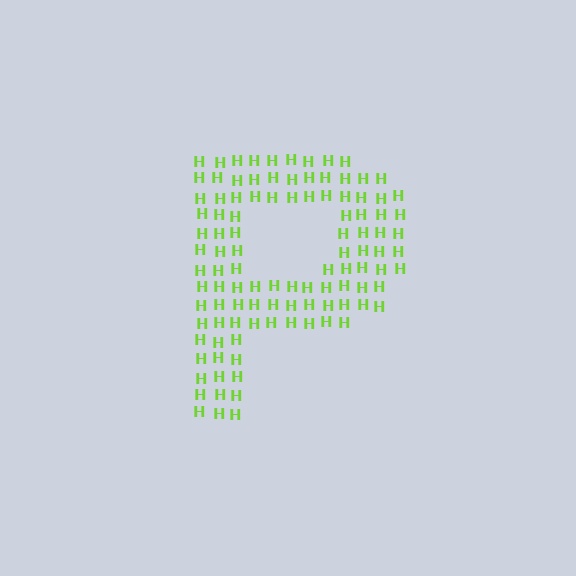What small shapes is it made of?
It is made of small letter H's.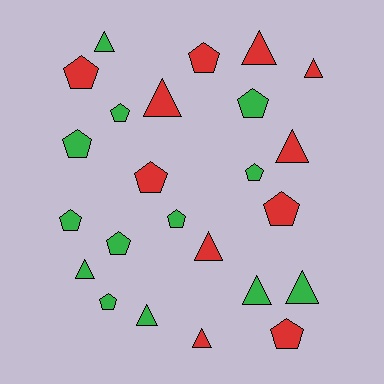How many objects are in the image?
There are 24 objects.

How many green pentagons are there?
There are 8 green pentagons.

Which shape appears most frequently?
Pentagon, with 13 objects.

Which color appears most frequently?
Green, with 13 objects.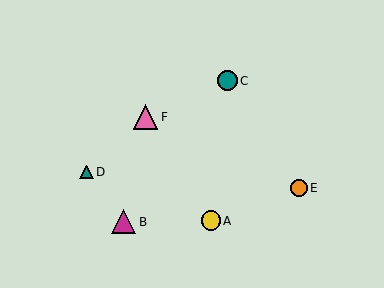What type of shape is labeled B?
Shape B is a magenta triangle.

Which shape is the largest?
The pink triangle (labeled F) is the largest.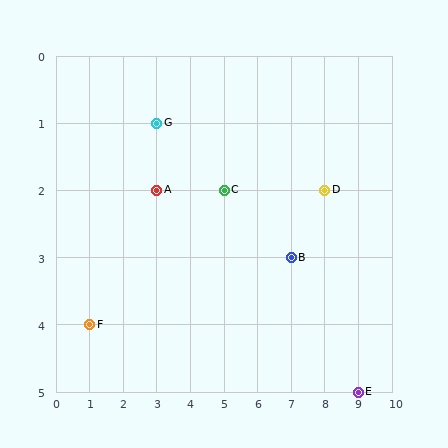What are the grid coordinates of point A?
Point A is at grid coordinates (3, 2).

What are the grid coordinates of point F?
Point F is at grid coordinates (1, 4).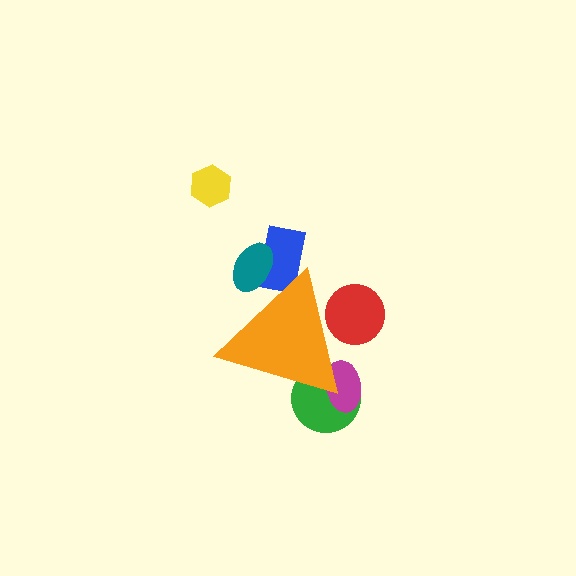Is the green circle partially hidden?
Yes, the green circle is partially hidden behind the orange triangle.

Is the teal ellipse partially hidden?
Yes, the teal ellipse is partially hidden behind the orange triangle.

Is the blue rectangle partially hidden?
Yes, the blue rectangle is partially hidden behind the orange triangle.